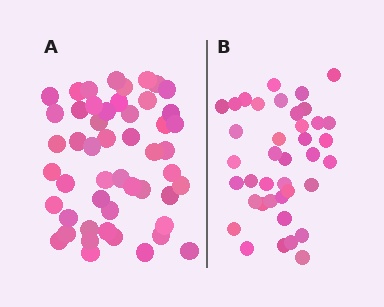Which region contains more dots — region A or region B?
Region A (the left region) has more dots.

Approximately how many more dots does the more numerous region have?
Region A has roughly 12 or so more dots than region B.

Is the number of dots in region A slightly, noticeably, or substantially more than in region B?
Region A has noticeably more, but not dramatically so. The ratio is roughly 1.3 to 1.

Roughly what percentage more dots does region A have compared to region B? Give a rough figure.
About 30% more.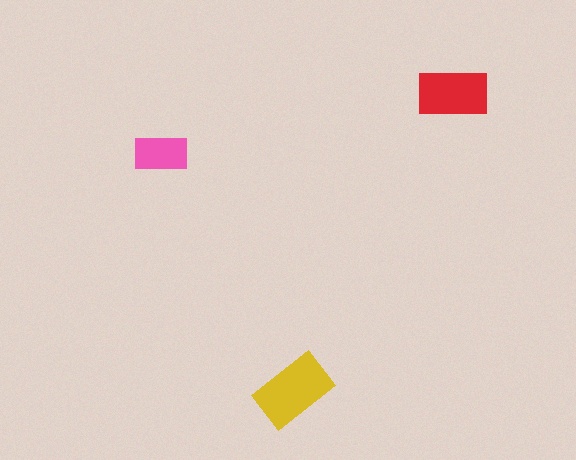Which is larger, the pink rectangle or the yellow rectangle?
The yellow one.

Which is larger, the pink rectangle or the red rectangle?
The red one.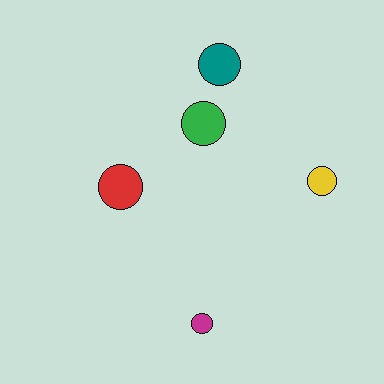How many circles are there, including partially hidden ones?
There are 5 circles.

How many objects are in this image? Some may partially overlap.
There are 5 objects.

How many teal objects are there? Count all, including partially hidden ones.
There is 1 teal object.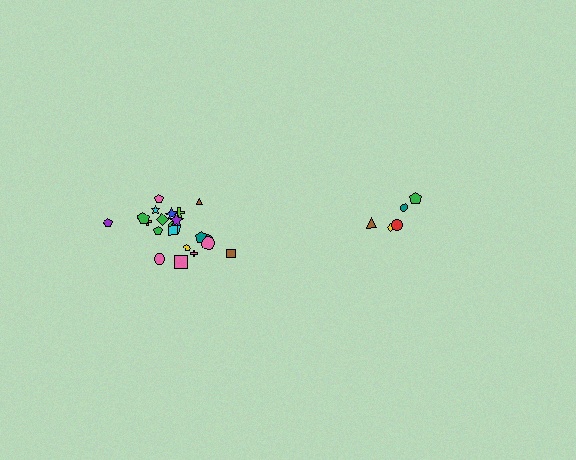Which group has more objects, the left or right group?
The left group.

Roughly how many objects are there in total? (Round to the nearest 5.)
Roughly 25 objects in total.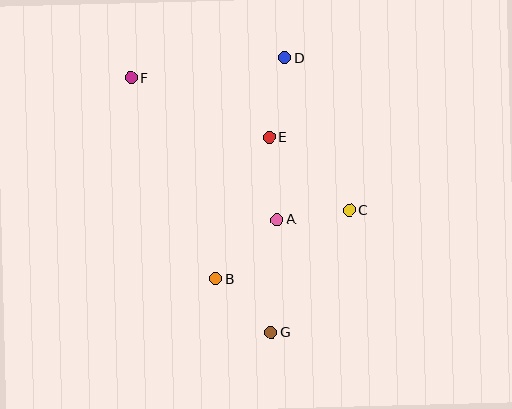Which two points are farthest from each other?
Points F and G are farthest from each other.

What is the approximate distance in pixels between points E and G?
The distance between E and G is approximately 195 pixels.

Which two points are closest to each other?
Points A and C are closest to each other.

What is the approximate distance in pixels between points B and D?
The distance between B and D is approximately 231 pixels.